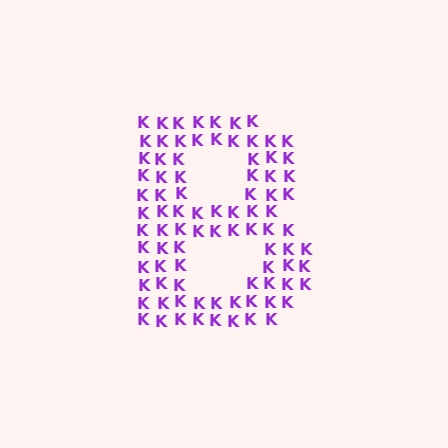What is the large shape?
The large shape is the letter B.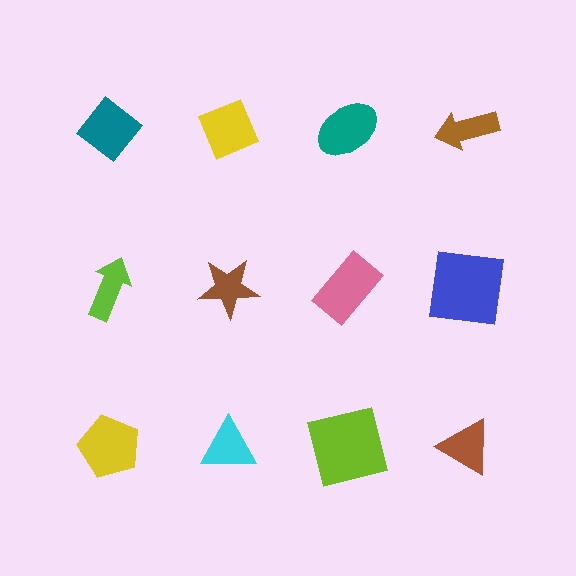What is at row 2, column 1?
A lime arrow.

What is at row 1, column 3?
A teal ellipse.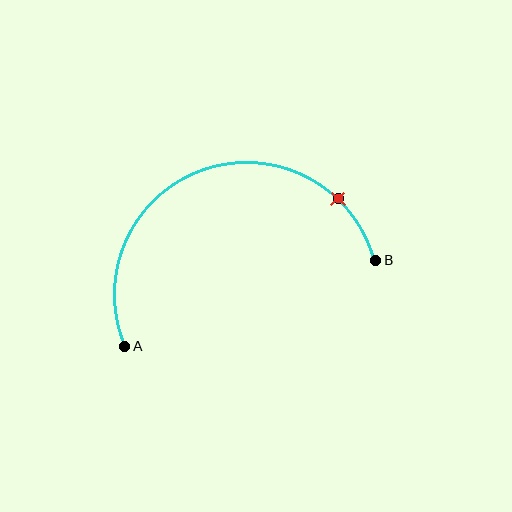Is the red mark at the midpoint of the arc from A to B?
No. The red mark lies on the arc but is closer to endpoint B. The arc midpoint would be at the point on the curve equidistant along the arc from both A and B.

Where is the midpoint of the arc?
The arc midpoint is the point on the curve farthest from the straight line joining A and B. It sits above that line.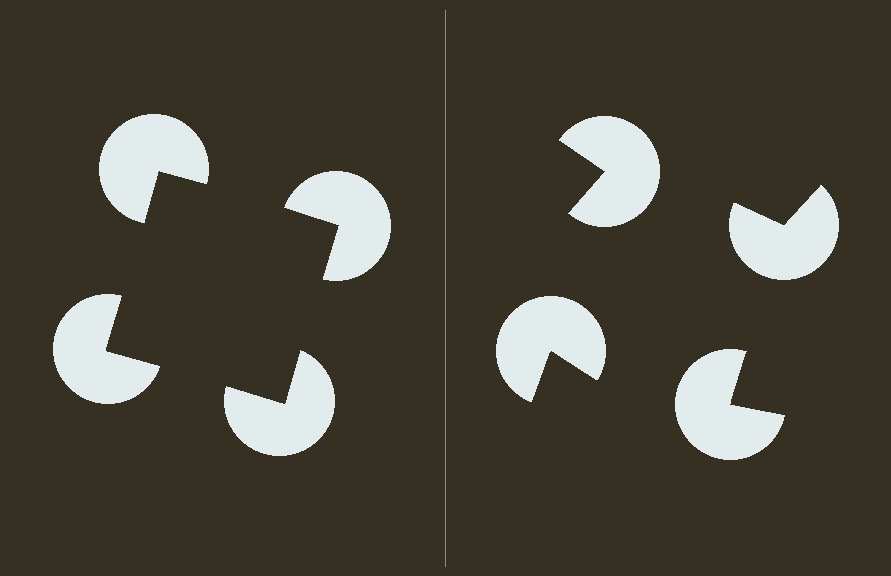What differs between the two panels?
The pac-man discs are positioned identically on both sides; only the wedge orientations differ. On the left they align to a square; on the right they are misaligned.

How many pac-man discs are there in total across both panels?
8 — 4 on each side.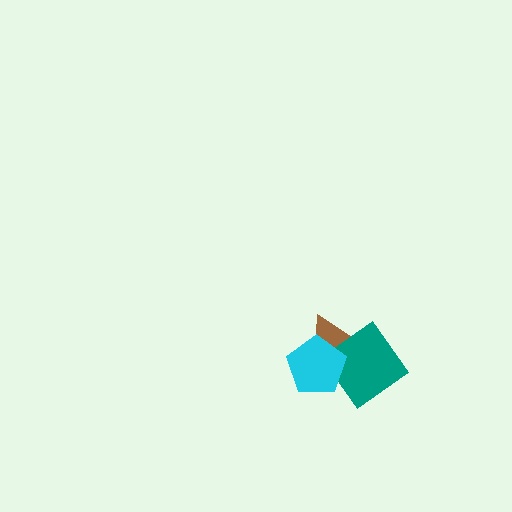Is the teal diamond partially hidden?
Yes, it is partially covered by another shape.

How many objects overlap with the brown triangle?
2 objects overlap with the brown triangle.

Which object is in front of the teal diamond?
The cyan pentagon is in front of the teal diamond.